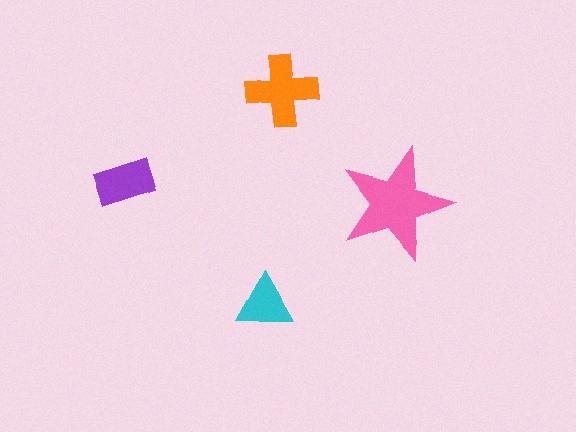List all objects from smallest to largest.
The cyan triangle, the purple rectangle, the orange cross, the pink star.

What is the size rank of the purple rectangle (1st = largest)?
3rd.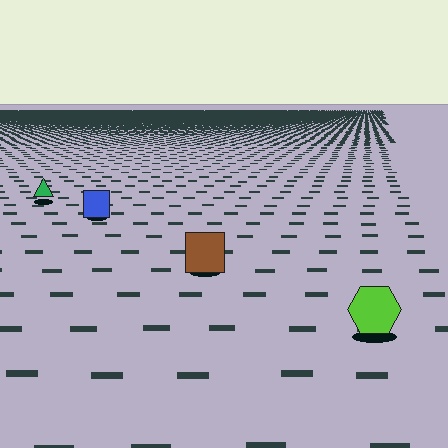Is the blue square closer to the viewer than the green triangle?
Yes. The blue square is closer — you can tell from the texture gradient: the ground texture is coarser near it.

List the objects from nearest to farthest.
From nearest to farthest: the lime hexagon, the brown square, the blue square, the green triangle.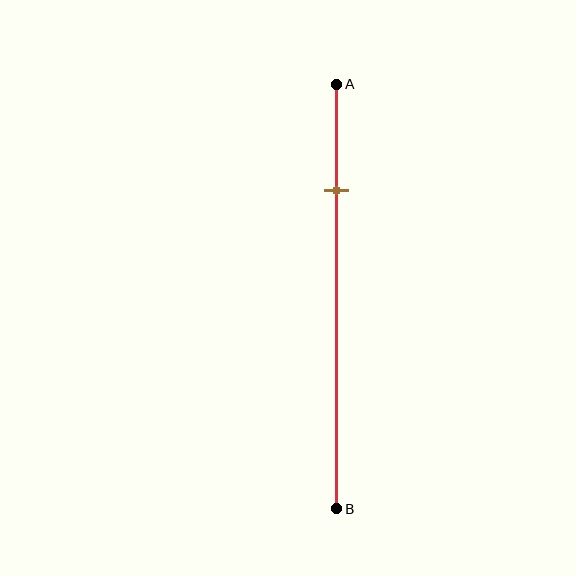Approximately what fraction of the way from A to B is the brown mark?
The brown mark is approximately 25% of the way from A to B.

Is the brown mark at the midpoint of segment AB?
No, the mark is at about 25% from A, not at the 50% midpoint.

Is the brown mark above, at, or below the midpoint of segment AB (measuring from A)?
The brown mark is above the midpoint of segment AB.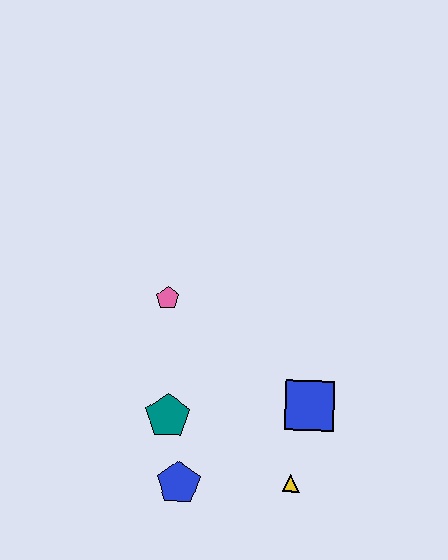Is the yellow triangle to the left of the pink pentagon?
No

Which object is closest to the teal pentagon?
The blue pentagon is closest to the teal pentagon.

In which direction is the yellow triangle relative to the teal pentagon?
The yellow triangle is to the right of the teal pentagon.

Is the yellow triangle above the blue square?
No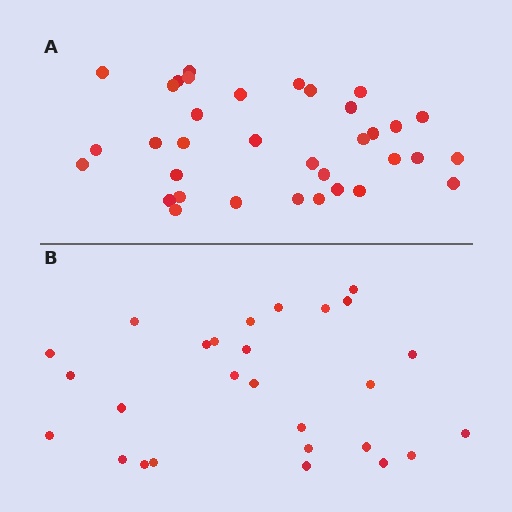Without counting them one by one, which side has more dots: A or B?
Region A (the top region) has more dots.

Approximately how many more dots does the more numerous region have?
Region A has roughly 8 or so more dots than region B.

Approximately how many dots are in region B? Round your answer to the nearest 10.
About 30 dots. (The exact count is 27, which rounds to 30.)